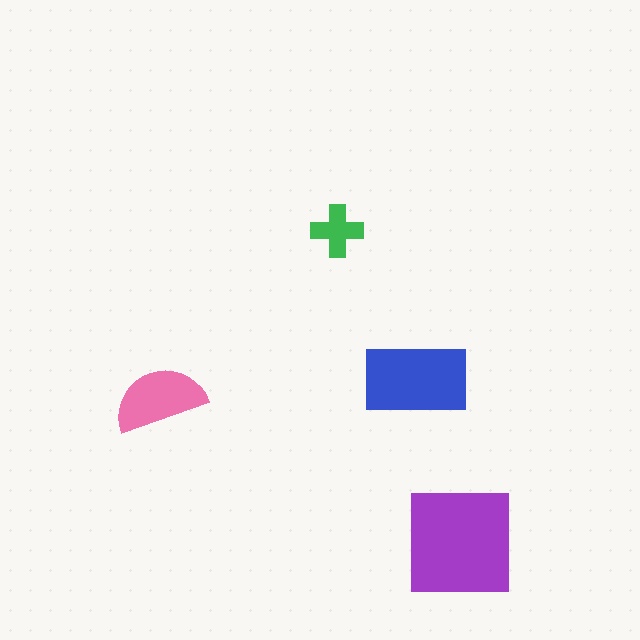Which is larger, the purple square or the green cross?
The purple square.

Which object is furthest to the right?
The purple square is rightmost.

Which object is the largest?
The purple square.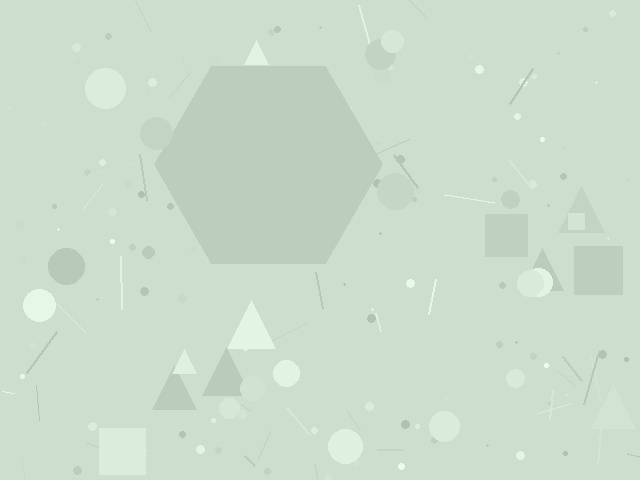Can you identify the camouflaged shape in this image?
The camouflaged shape is a hexagon.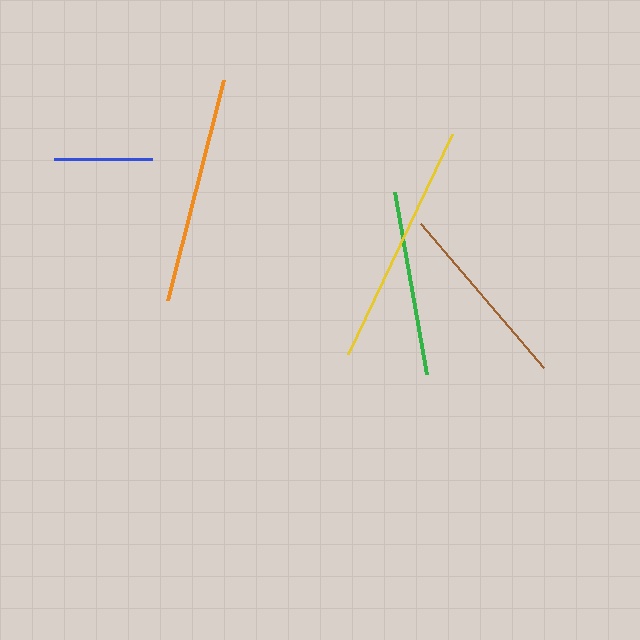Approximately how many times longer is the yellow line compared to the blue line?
The yellow line is approximately 2.5 times the length of the blue line.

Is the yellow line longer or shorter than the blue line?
The yellow line is longer than the blue line.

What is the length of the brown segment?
The brown segment is approximately 190 pixels long.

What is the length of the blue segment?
The blue segment is approximately 98 pixels long.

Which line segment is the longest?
The yellow line is the longest at approximately 243 pixels.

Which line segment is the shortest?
The blue line is the shortest at approximately 98 pixels.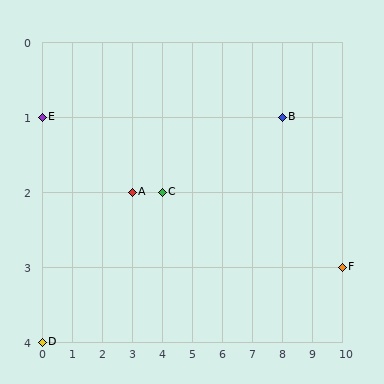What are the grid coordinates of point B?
Point B is at grid coordinates (8, 1).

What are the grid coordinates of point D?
Point D is at grid coordinates (0, 4).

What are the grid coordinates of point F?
Point F is at grid coordinates (10, 3).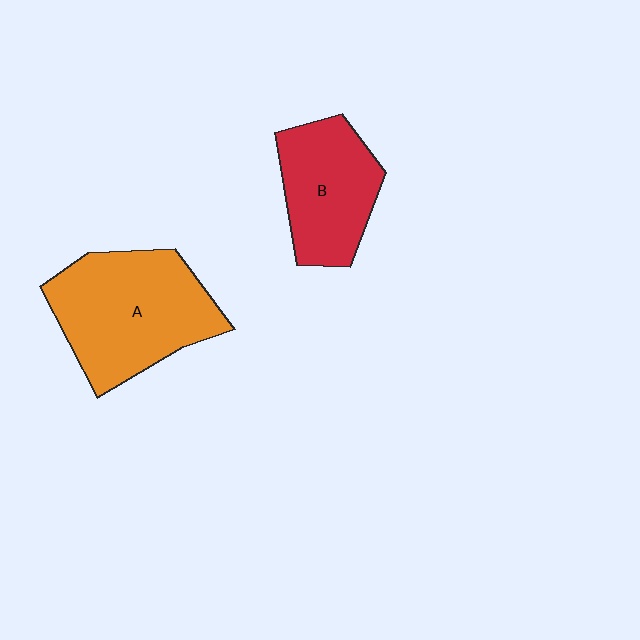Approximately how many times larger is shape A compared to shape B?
Approximately 1.4 times.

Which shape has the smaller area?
Shape B (red).